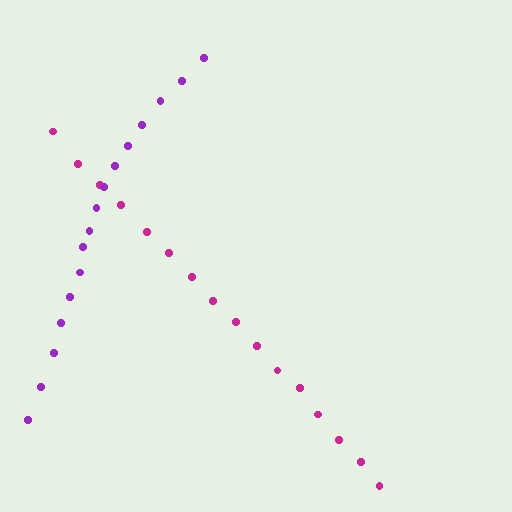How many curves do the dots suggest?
There are 2 distinct paths.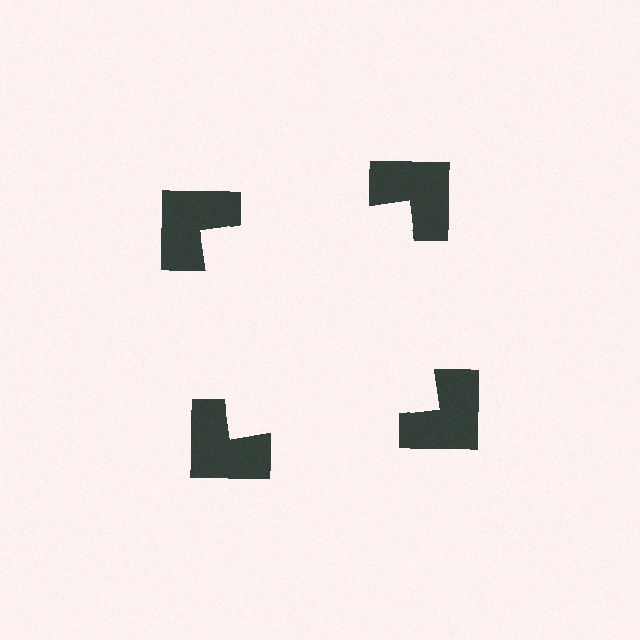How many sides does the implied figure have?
4 sides.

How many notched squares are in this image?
There are 4 — one at each vertex of the illusory square.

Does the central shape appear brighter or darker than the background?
It typically appears slightly brighter than the background, even though no actual brightness change is drawn.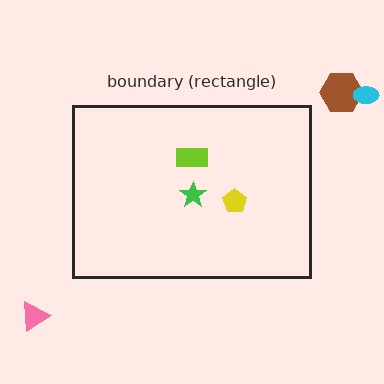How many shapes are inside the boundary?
3 inside, 3 outside.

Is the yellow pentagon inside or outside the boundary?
Inside.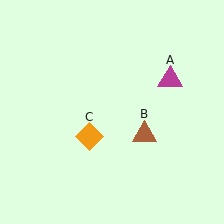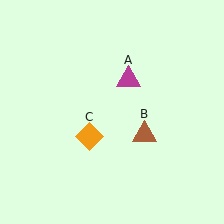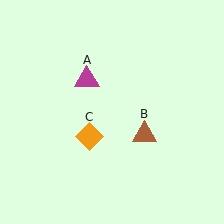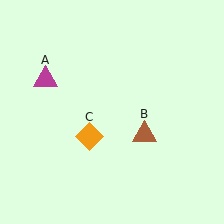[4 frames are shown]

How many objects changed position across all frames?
1 object changed position: magenta triangle (object A).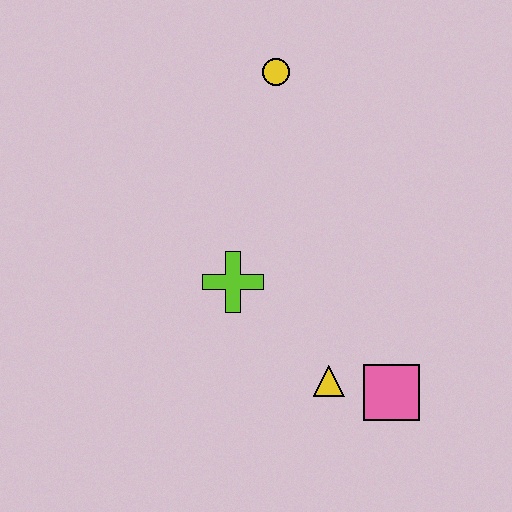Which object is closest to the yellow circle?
The lime cross is closest to the yellow circle.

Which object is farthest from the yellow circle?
The pink square is farthest from the yellow circle.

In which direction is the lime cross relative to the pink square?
The lime cross is to the left of the pink square.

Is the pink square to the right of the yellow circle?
Yes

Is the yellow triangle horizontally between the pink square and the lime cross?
Yes